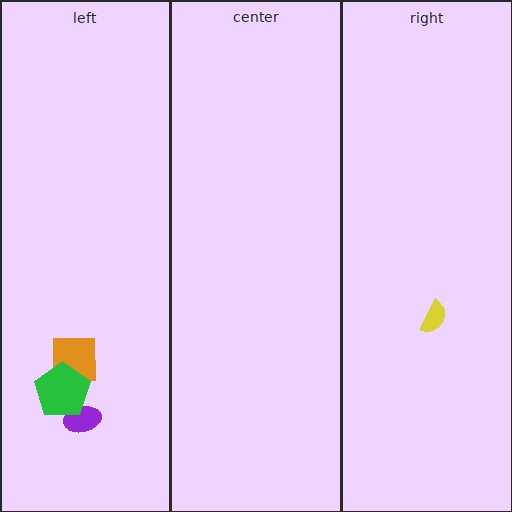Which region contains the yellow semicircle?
The right region.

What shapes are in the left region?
The purple ellipse, the orange square, the green pentagon.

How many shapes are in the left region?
3.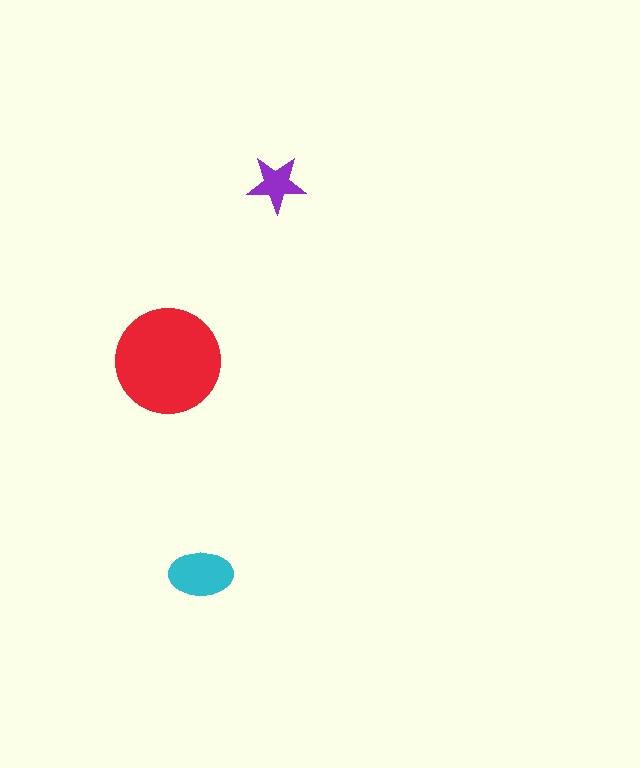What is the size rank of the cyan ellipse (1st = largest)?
2nd.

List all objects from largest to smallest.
The red circle, the cyan ellipse, the purple star.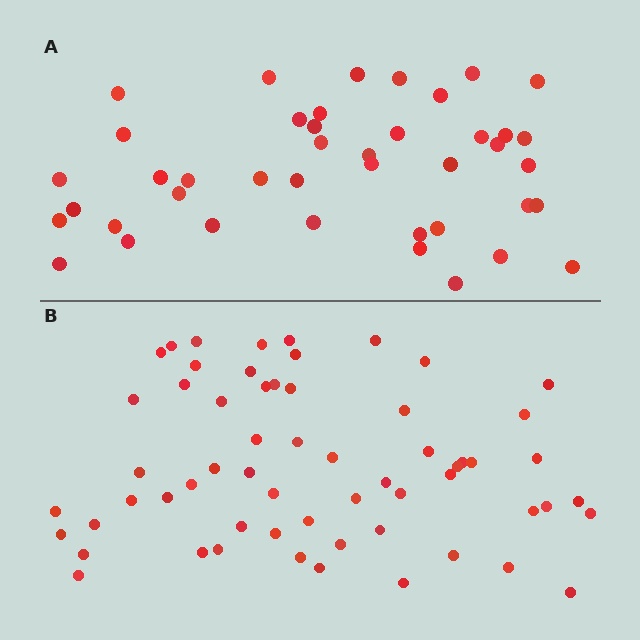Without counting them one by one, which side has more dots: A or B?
Region B (the bottom region) has more dots.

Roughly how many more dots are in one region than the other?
Region B has approximately 20 more dots than region A.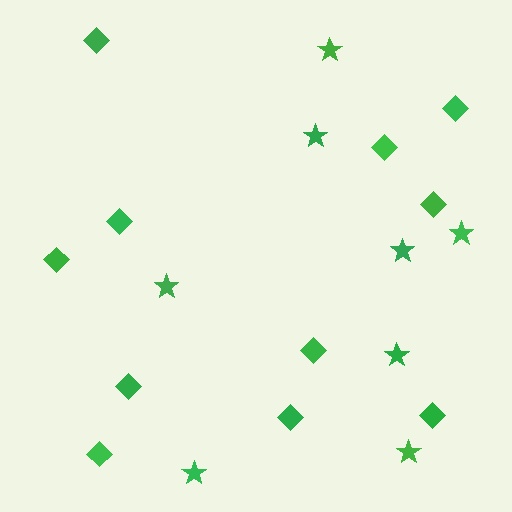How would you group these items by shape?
There are 2 groups: one group of diamonds (11) and one group of stars (8).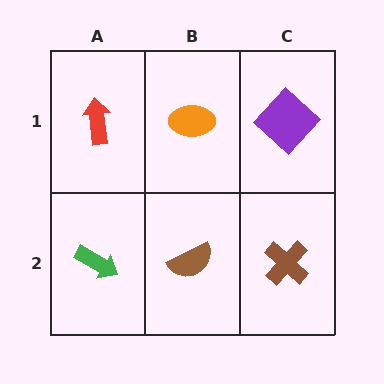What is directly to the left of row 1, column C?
An orange ellipse.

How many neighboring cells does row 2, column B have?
3.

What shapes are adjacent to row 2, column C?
A purple diamond (row 1, column C), a brown semicircle (row 2, column B).